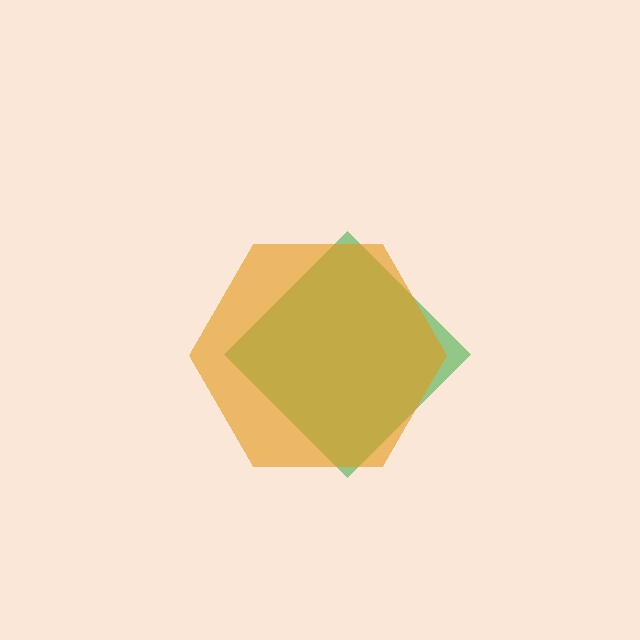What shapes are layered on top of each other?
The layered shapes are: a green diamond, an orange hexagon.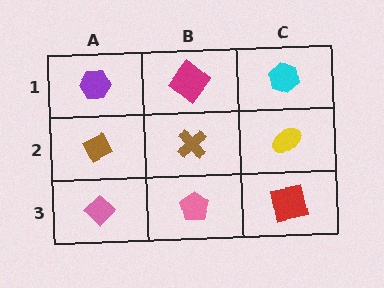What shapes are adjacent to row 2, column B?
A magenta diamond (row 1, column B), a pink pentagon (row 3, column B), a brown diamond (row 2, column A), a yellow ellipse (row 2, column C).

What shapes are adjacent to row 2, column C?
A cyan hexagon (row 1, column C), a red square (row 3, column C), a brown cross (row 2, column B).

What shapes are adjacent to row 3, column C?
A yellow ellipse (row 2, column C), a pink pentagon (row 3, column B).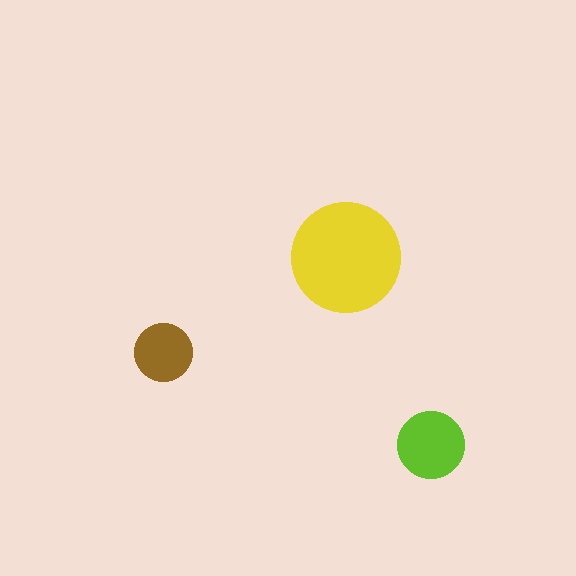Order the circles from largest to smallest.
the yellow one, the lime one, the brown one.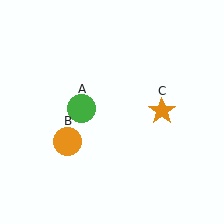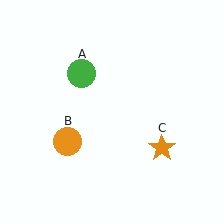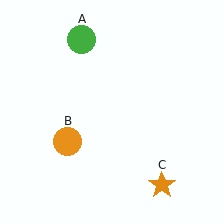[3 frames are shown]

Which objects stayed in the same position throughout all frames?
Orange circle (object B) remained stationary.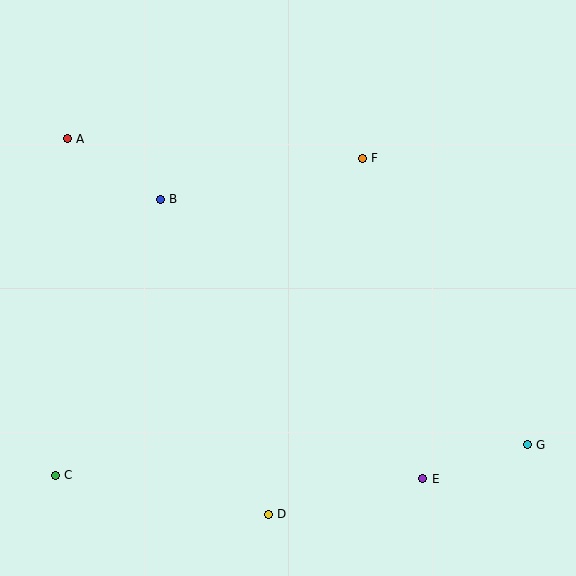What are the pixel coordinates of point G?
Point G is at (527, 445).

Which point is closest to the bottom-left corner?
Point C is closest to the bottom-left corner.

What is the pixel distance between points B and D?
The distance between B and D is 333 pixels.